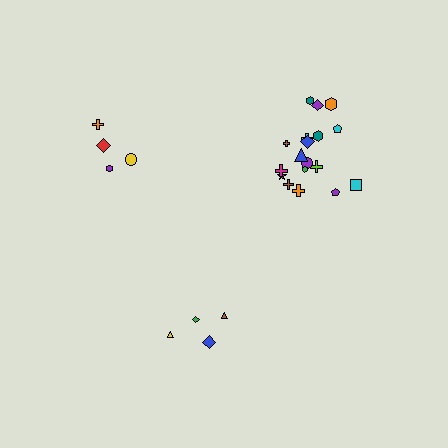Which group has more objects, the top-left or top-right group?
The top-right group.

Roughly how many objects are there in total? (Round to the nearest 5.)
Roughly 25 objects in total.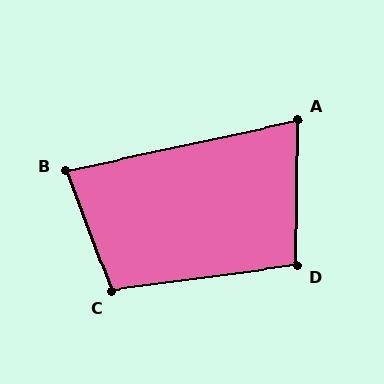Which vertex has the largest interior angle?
C, at approximately 103 degrees.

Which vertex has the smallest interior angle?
A, at approximately 77 degrees.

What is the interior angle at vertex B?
Approximately 82 degrees (acute).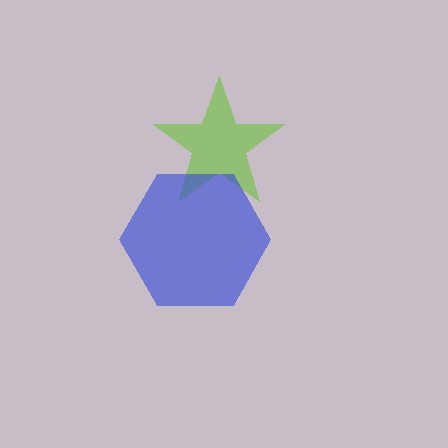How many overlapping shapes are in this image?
There are 2 overlapping shapes in the image.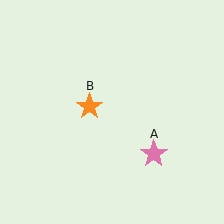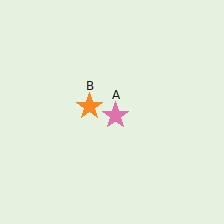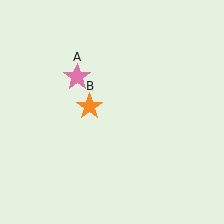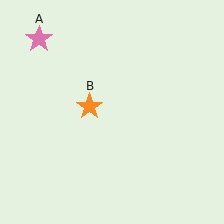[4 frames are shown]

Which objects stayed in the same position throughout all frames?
Orange star (object B) remained stationary.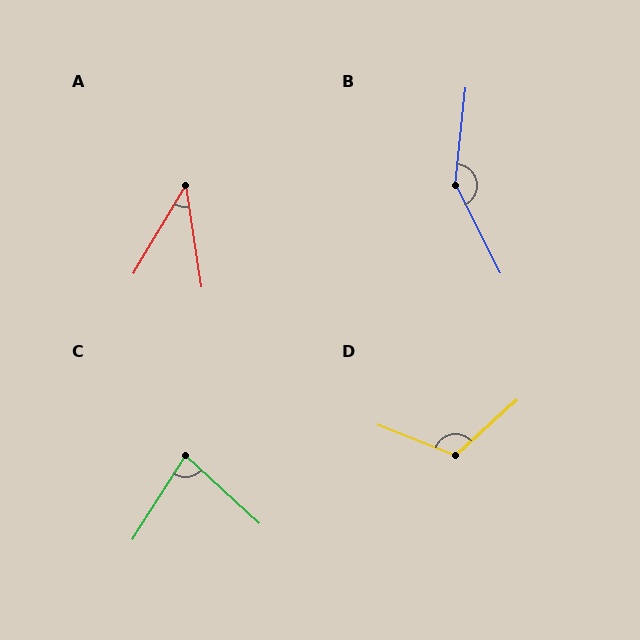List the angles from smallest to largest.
A (40°), C (80°), D (116°), B (147°).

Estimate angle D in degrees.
Approximately 116 degrees.